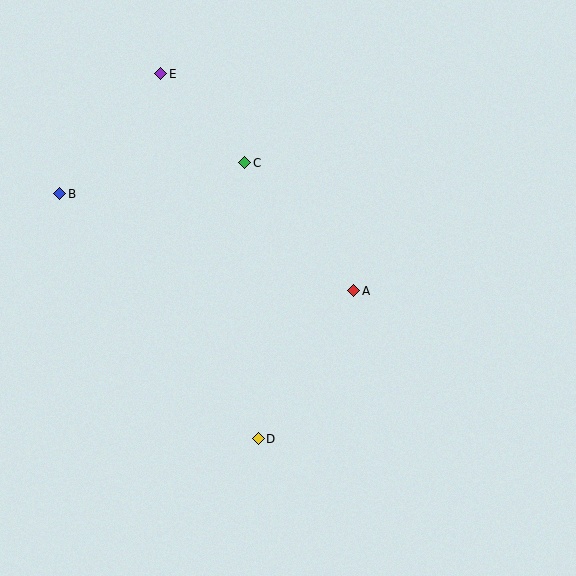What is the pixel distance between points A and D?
The distance between A and D is 176 pixels.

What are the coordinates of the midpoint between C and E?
The midpoint between C and E is at (203, 118).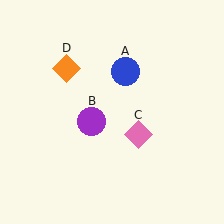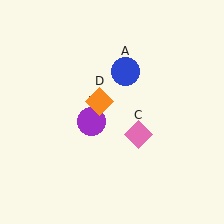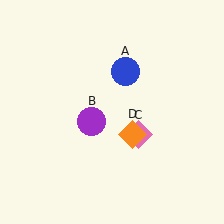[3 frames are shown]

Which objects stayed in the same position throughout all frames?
Blue circle (object A) and purple circle (object B) and pink diamond (object C) remained stationary.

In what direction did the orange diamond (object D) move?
The orange diamond (object D) moved down and to the right.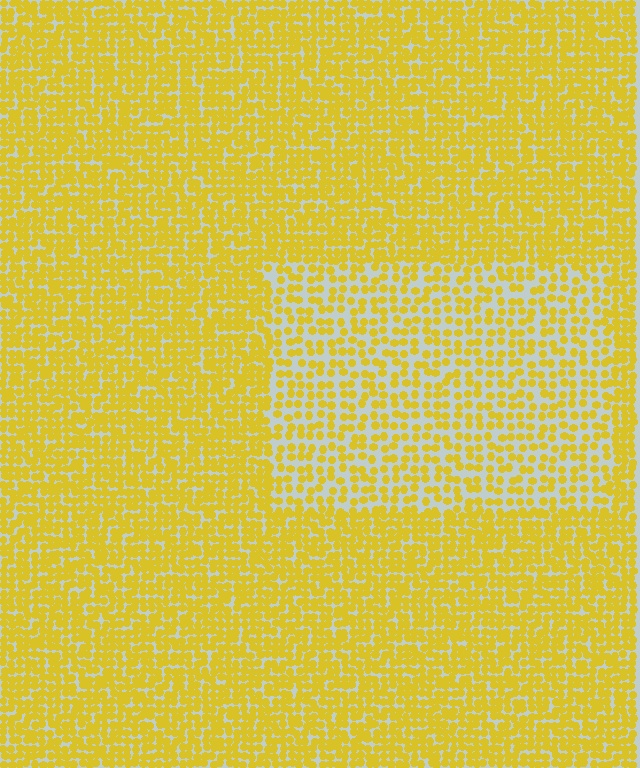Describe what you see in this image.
The image contains small yellow elements arranged at two different densities. A rectangle-shaped region is visible where the elements are less densely packed than the surrounding area.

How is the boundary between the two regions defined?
The boundary is defined by a change in element density (approximately 1.8x ratio). All elements are the same color, size, and shape.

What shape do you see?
I see a rectangle.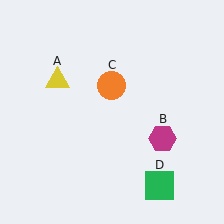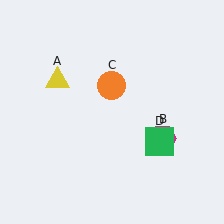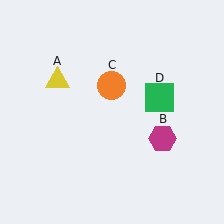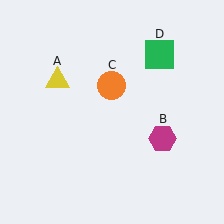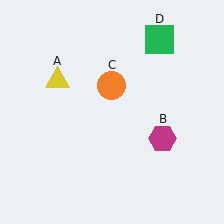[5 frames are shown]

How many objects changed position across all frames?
1 object changed position: green square (object D).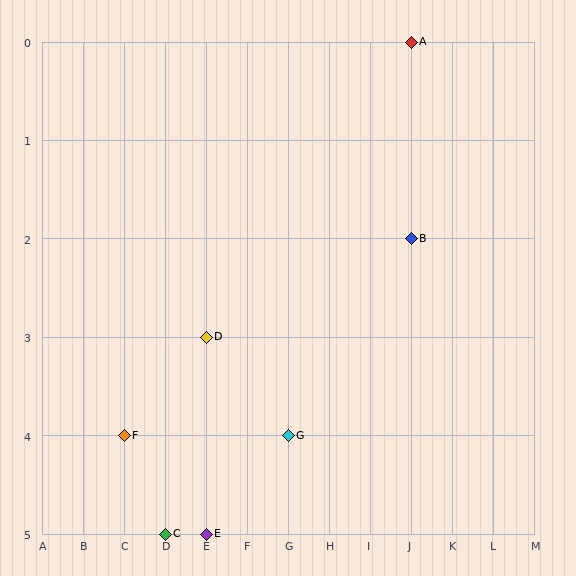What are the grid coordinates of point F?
Point F is at grid coordinates (C, 4).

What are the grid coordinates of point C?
Point C is at grid coordinates (D, 5).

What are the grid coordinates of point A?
Point A is at grid coordinates (J, 0).